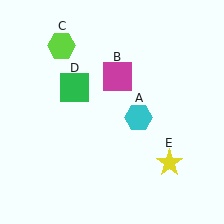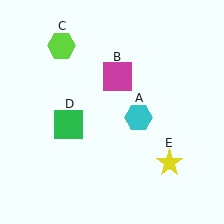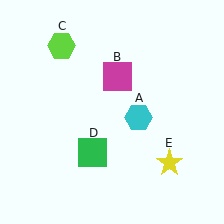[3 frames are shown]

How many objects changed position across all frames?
1 object changed position: green square (object D).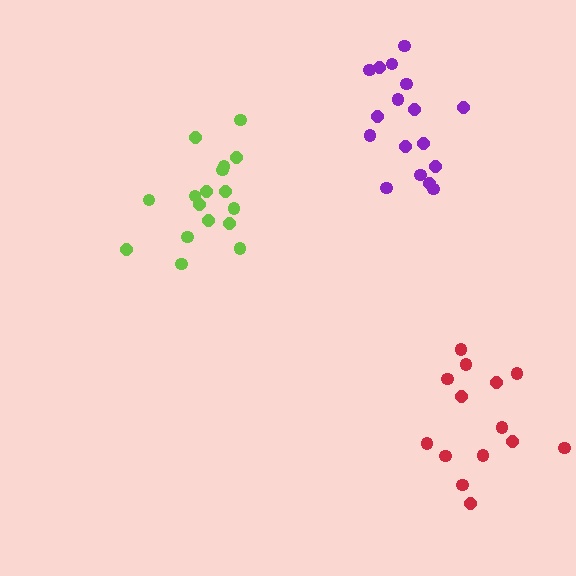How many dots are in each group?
Group 1: 17 dots, Group 2: 14 dots, Group 3: 17 dots (48 total).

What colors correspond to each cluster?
The clusters are colored: lime, red, purple.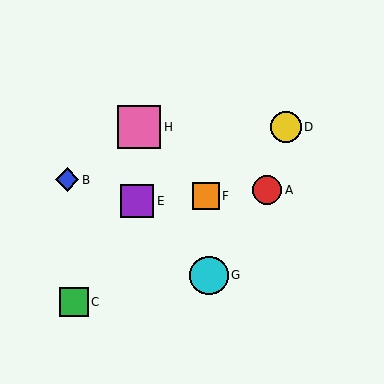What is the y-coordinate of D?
Object D is at y≈127.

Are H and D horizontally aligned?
Yes, both are at y≈127.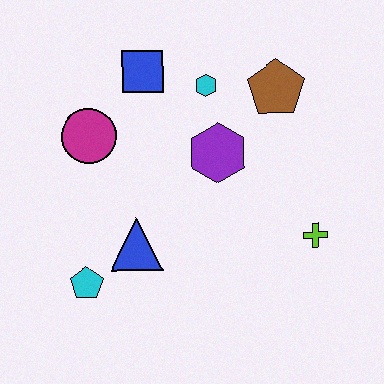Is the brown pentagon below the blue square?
Yes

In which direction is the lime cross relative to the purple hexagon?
The lime cross is to the right of the purple hexagon.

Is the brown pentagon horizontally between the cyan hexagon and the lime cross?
Yes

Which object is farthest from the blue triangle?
The brown pentagon is farthest from the blue triangle.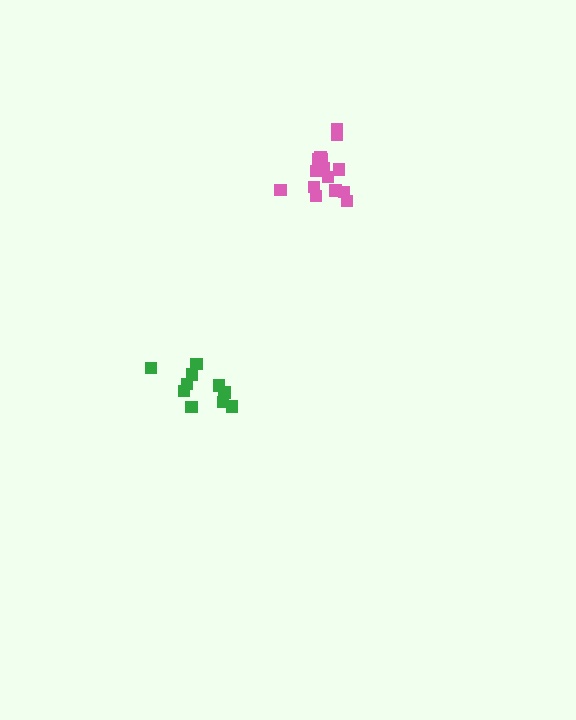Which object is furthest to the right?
The pink cluster is rightmost.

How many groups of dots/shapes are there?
There are 2 groups.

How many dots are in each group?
Group 1: 10 dots, Group 2: 16 dots (26 total).